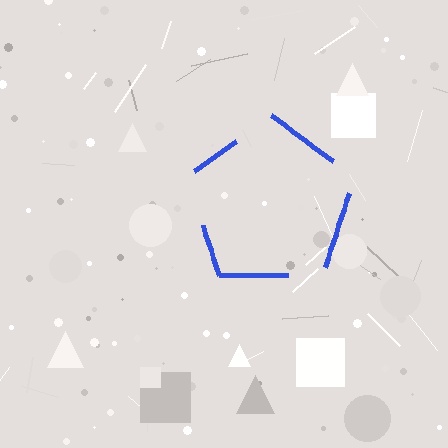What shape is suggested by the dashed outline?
The dashed outline suggests a pentagon.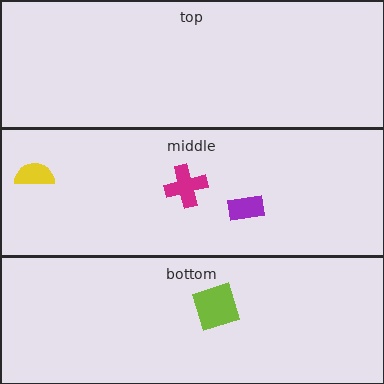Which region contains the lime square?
The bottom region.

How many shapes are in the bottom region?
1.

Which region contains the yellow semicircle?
The middle region.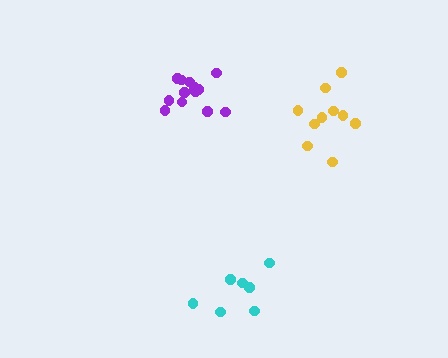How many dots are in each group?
Group 1: 13 dots, Group 2: 10 dots, Group 3: 7 dots (30 total).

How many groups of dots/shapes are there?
There are 3 groups.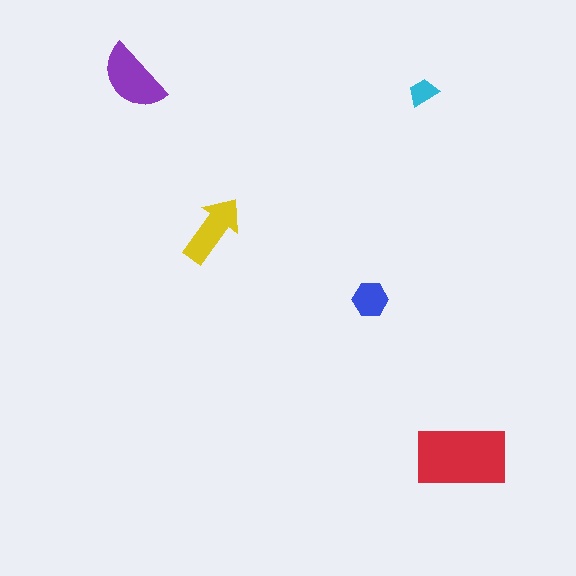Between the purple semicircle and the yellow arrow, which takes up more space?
The purple semicircle.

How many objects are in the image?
There are 5 objects in the image.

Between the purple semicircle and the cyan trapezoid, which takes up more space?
The purple semicircle.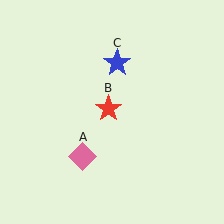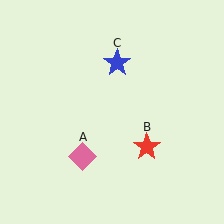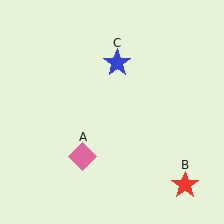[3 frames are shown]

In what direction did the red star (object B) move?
The red star (object B) moved down and to the right.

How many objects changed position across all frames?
1 object changed position: red star (object B).